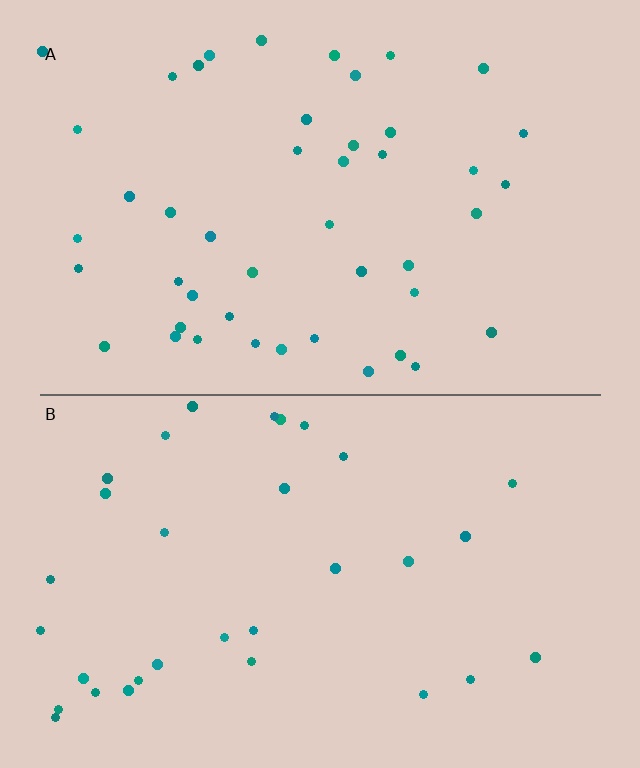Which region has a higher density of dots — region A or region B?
A (the top).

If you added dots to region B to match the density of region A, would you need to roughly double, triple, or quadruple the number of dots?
Approximately double.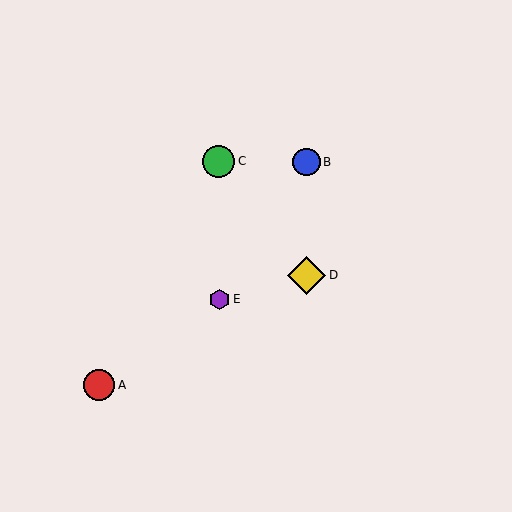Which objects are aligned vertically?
Objects B, D are aligned vertically.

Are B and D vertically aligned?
Yes, both are at x≈306.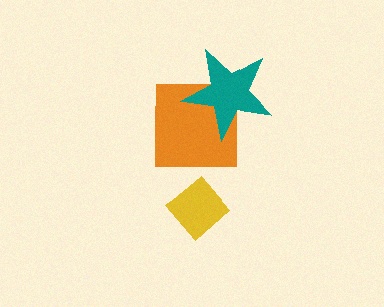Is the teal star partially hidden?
No, no other shape covers it.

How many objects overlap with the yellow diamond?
0 objects overlap with the yellow diamond.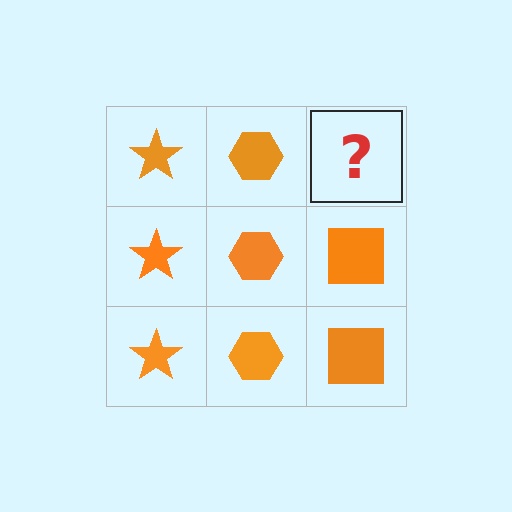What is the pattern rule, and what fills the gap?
The rule is that each column has a consistent shape. The gap should be filled with an orange square.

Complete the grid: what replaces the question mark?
The question mark should be replaced with an orange square.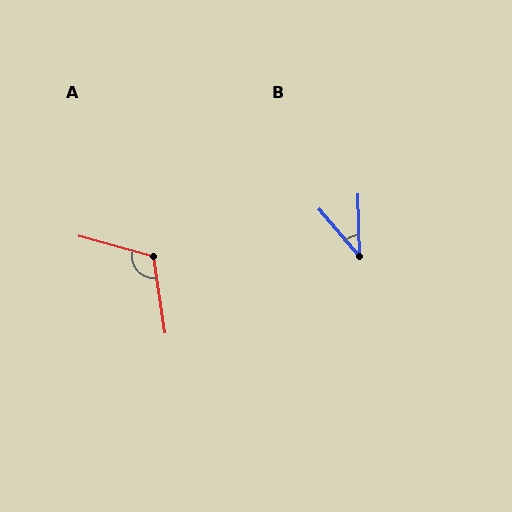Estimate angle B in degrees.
Approximately 39 degrees.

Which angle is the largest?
A, at approximately 114 degrees.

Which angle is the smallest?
B, at approximately 39 degrees.